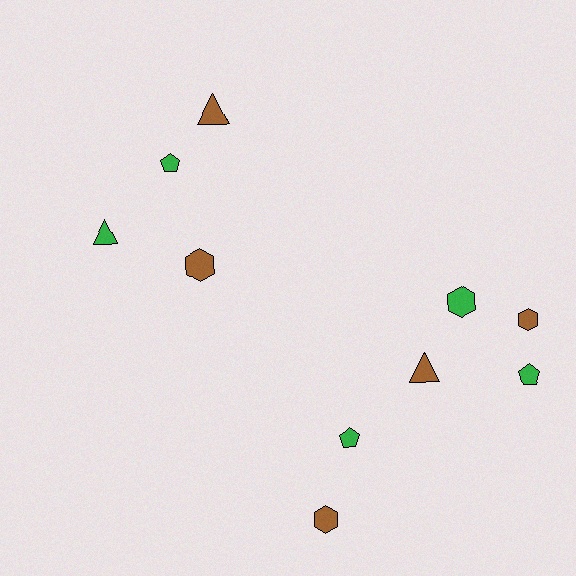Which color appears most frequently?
Brown, with 5 objects.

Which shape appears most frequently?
Hexagon, with 4 objects.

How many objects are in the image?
There are 10 objects.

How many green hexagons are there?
There is 1 green hexagon.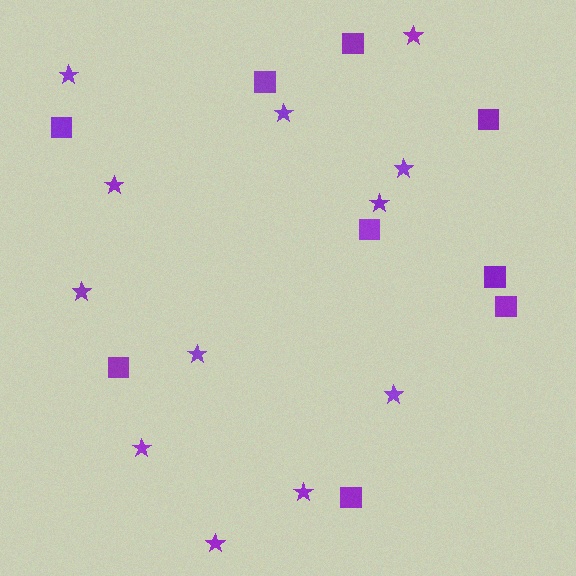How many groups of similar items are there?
There are 2 groups: one group of stars (12) and one group of squares (9).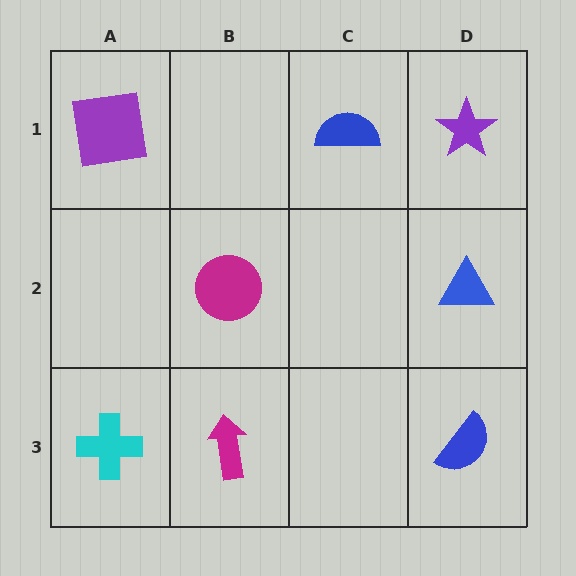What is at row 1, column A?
A purple square.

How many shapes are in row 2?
2 shapes.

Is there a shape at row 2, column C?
No, that cell is empty.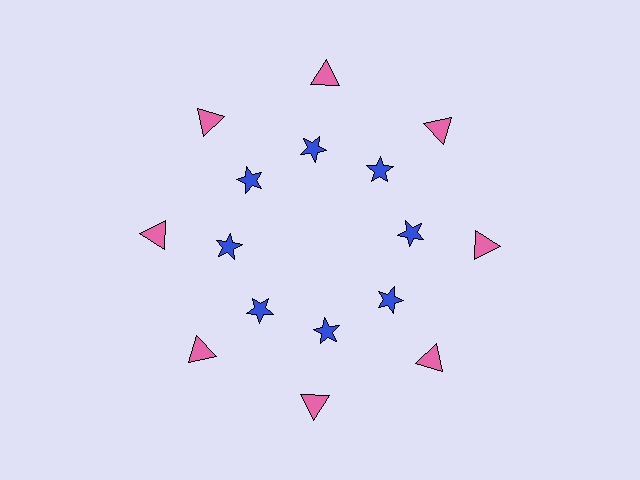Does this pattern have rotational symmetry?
Yes, this pattern has 8-fold rotational symmetry. It looks the same after rotating 45 degrees around the center.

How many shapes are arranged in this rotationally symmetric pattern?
There are 16 shapes, arranged in 8 groups of 2.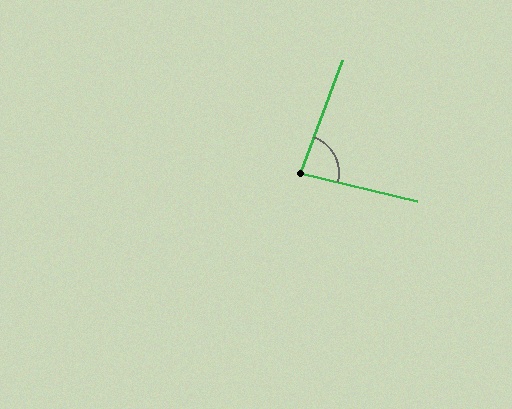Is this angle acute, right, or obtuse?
It is acute.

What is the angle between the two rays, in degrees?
Approximately 83 degrees.